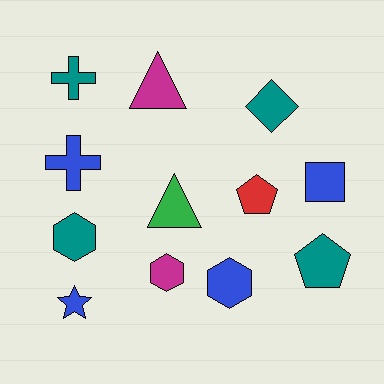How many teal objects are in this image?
There are 4 teal objects.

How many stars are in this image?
There is 1 star.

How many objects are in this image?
There are 12 objects.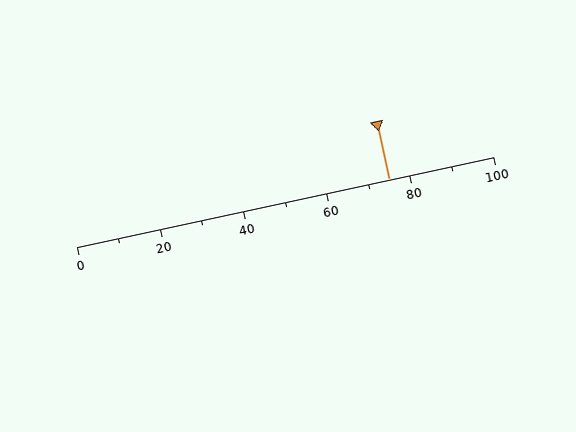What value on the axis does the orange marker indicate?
The marker indicates approximately 75.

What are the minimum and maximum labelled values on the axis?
The axis runs from 0 to 100.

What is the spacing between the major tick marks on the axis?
The major ticks are spaced 20 apart.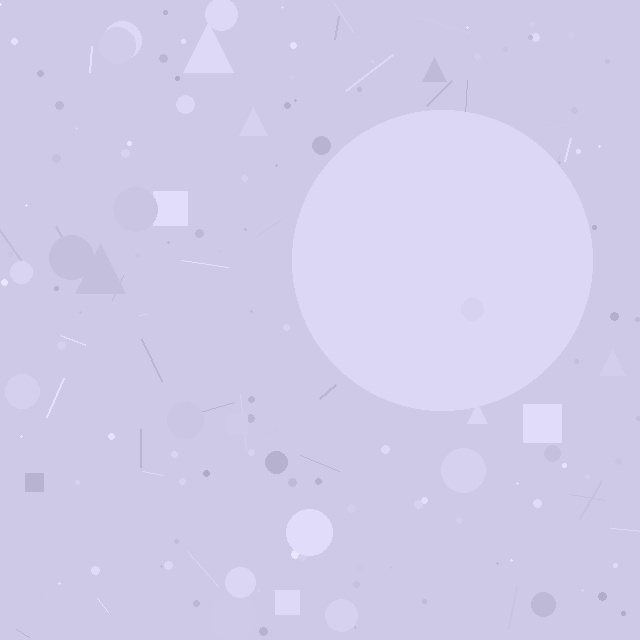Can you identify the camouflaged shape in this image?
The camouflaged shape is a circle.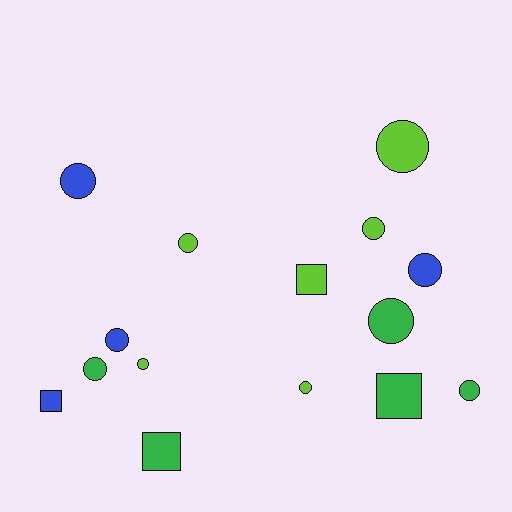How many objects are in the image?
There are 15 objects.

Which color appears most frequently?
Lime, with 6 objects.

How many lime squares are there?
There is 1 lime square.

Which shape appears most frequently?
Circle, with 11 objects.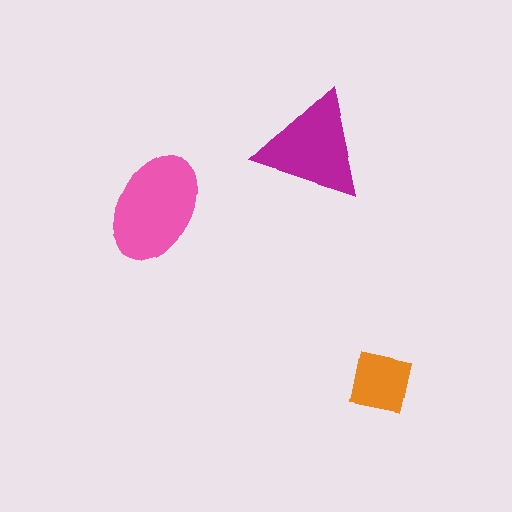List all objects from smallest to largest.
The orange square, the magenta triangle, the pink ellipse.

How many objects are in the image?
There are 3 objects in the image.